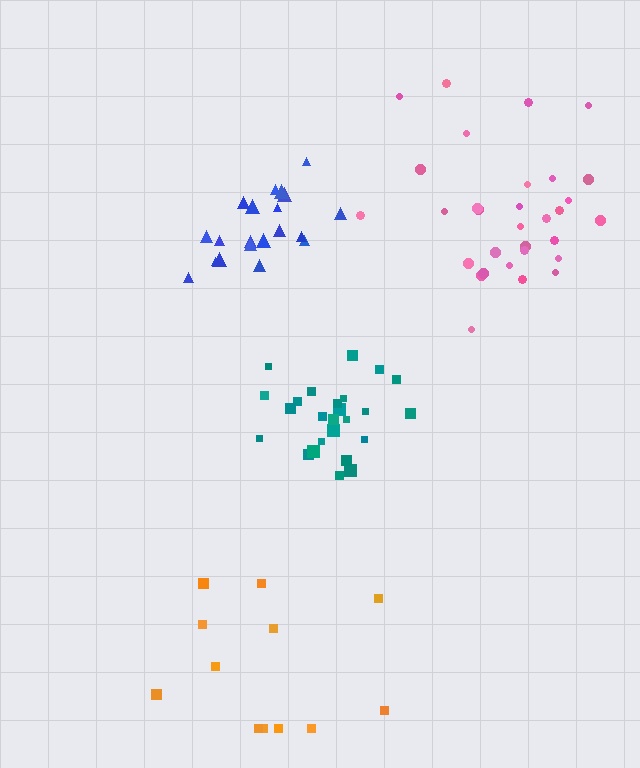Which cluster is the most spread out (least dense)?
Orange.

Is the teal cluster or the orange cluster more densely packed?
Teal.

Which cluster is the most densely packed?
Teal.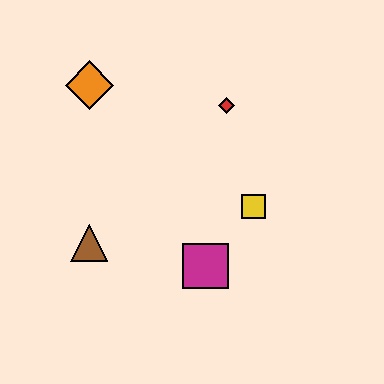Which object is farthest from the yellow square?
The orange diamond is farthest from the yellow square.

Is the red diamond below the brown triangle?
No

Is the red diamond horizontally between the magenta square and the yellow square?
Yes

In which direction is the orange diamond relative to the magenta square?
The orange diamond is above the magenta square.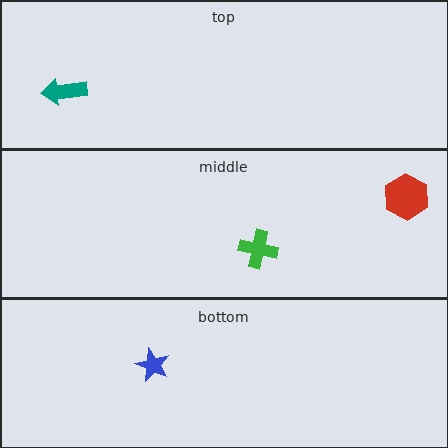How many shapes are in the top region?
1.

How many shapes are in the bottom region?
1.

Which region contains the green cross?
The middle region.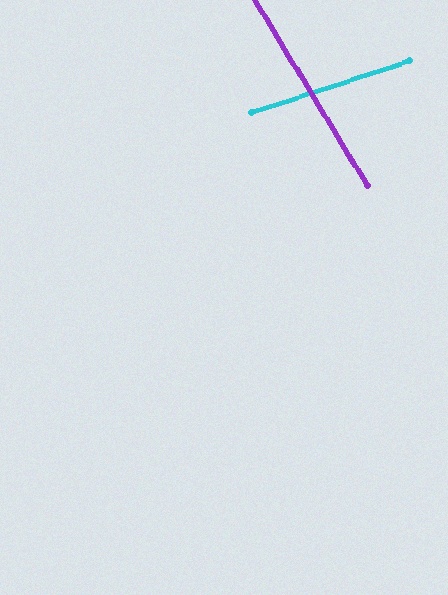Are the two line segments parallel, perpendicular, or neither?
Neither parallel nor perpendicular — they differ by about 77°.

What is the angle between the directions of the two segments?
Approximately 77 degrees.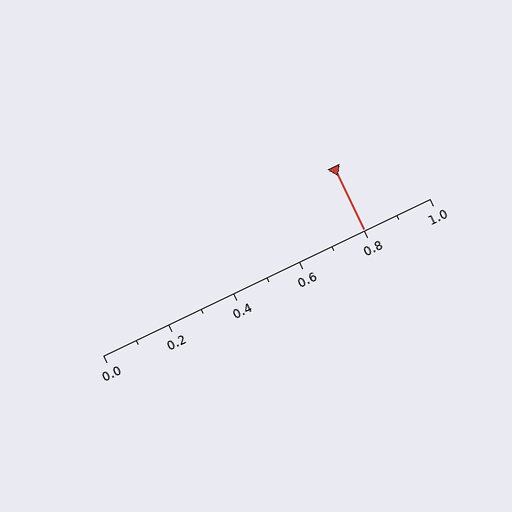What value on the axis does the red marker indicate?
The marker indicates approximately 0.8.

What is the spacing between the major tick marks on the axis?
The major ticks are spaced 0.2 apart.